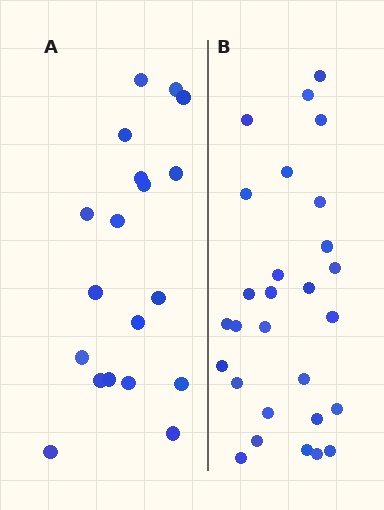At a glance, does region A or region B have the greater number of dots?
Region B (the right region) has more dots.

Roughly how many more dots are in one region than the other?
Region B has roughly 8 or so more dots than region A.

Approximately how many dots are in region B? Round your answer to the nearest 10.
About 30 dots. (The exact count is 28, which rounds to 30.)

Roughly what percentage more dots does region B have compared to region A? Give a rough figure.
About 45% more.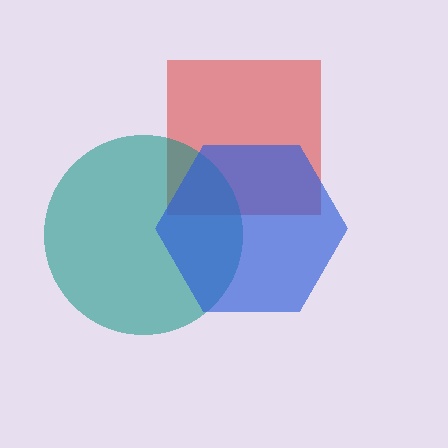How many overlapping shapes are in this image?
There are 3 overlapping shapes in the image.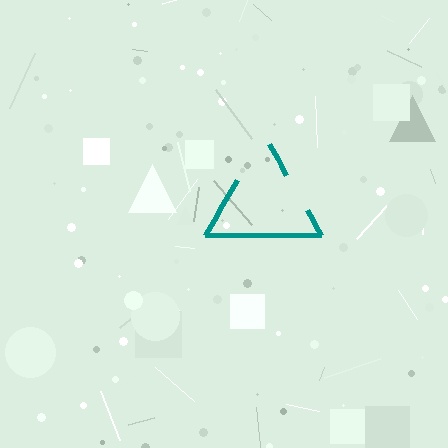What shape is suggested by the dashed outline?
The dashed outline suggests a triangle.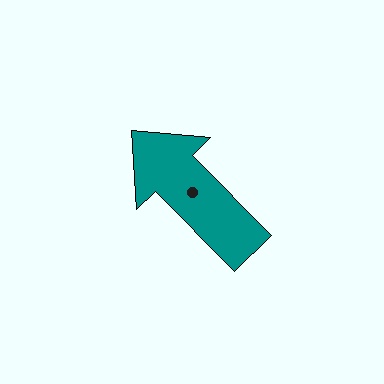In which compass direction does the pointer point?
Northwest.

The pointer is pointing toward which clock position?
Roughly 11 o'clock.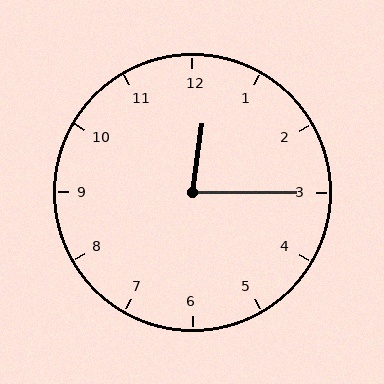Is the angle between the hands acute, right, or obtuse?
It is acute.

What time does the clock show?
12:15.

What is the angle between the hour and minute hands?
Approximately 82 degrees.